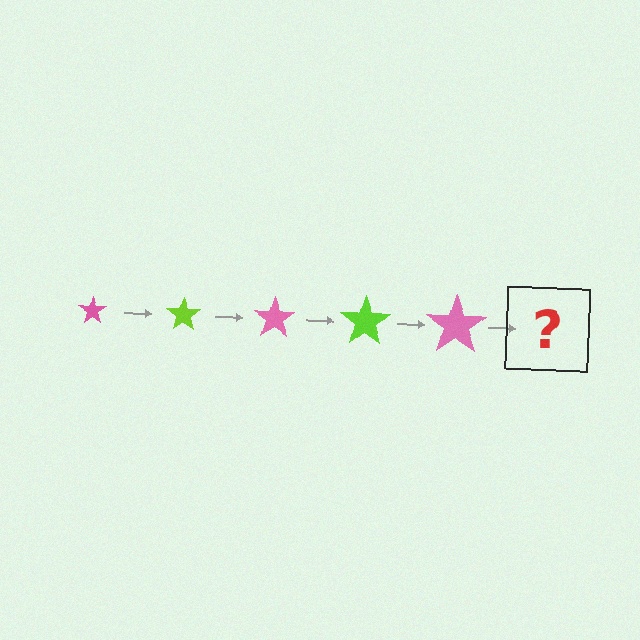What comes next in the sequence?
The next element should be a lime star, larger than the previous one.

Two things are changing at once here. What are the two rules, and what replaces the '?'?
The two rules are that the star grows larger each step and the color cycles through pink and lime. The '?' should be a lime star, larger than the previous one.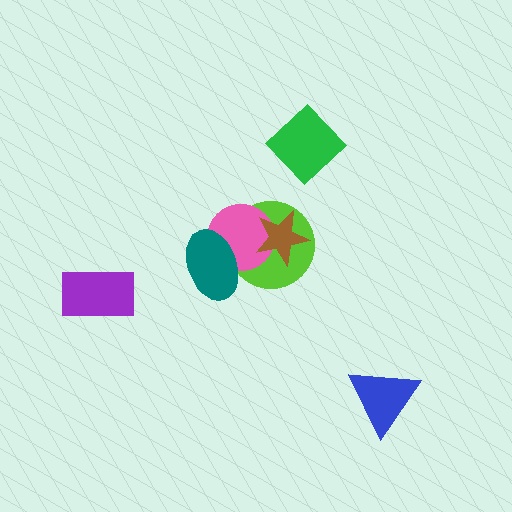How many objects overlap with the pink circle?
3 objects overlap with the pink circle.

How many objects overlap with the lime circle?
3 objects overlap with the lime circle.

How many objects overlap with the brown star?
2 objects overlap with the brown star.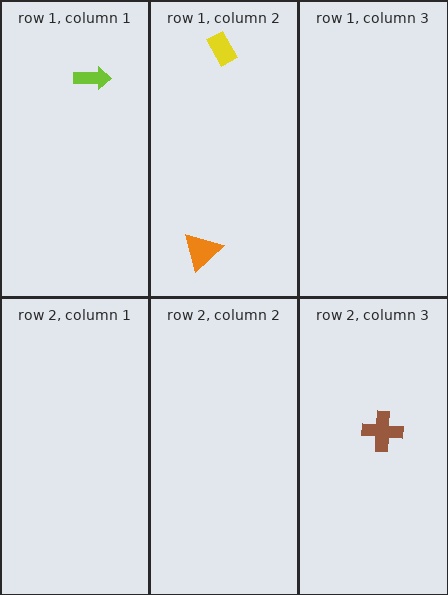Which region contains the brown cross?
The row 2, column 3 region.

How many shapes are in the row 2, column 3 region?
1.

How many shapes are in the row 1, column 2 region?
2.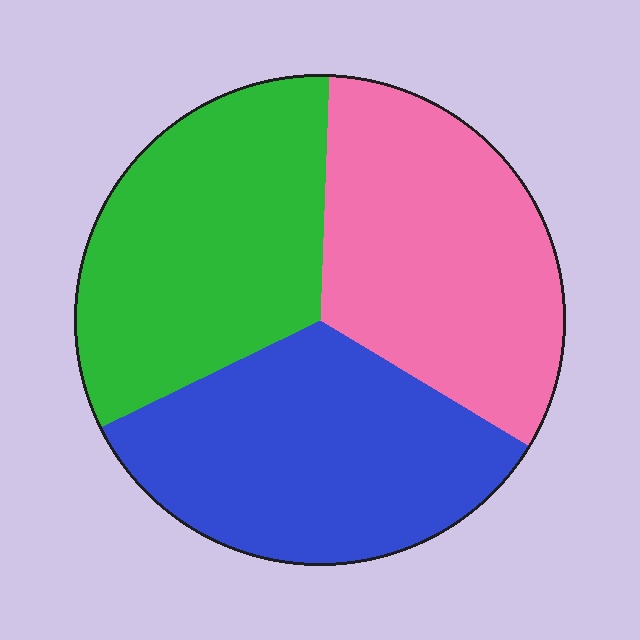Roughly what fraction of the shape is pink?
Pink takes up about one third (1/3) of the shape.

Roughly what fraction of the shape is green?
Green covers roughly 35% of the shape.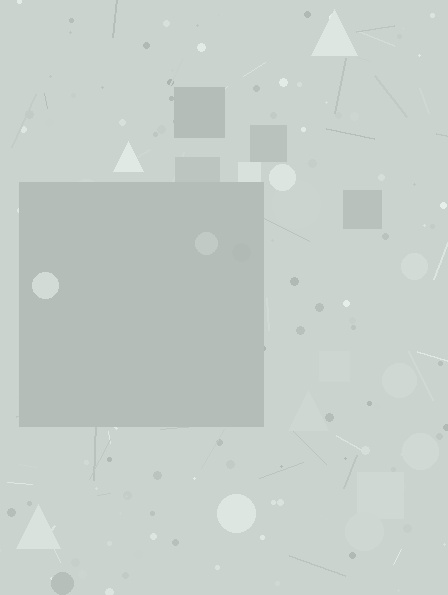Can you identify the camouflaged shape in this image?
The camouflaged shape is a square.